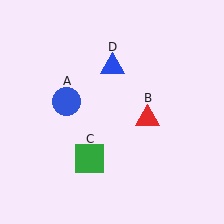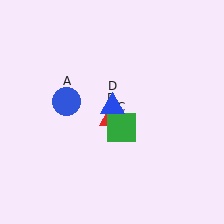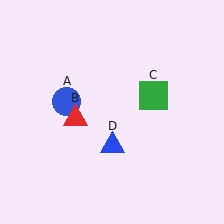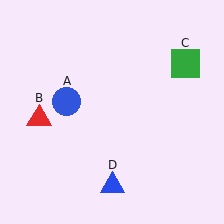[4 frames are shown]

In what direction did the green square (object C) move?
The green square (object C) moved up and to the right.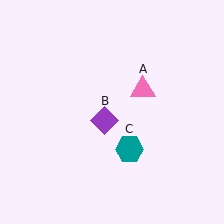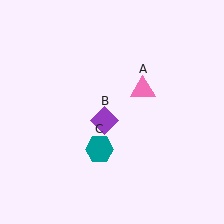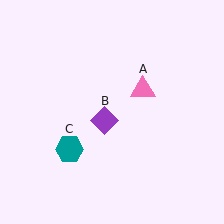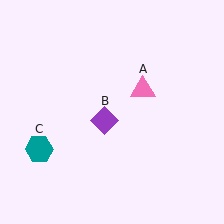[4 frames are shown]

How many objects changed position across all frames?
1 object changed position: teal hexagon (object C).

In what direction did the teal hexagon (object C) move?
The teal hexagon (object C) moved left.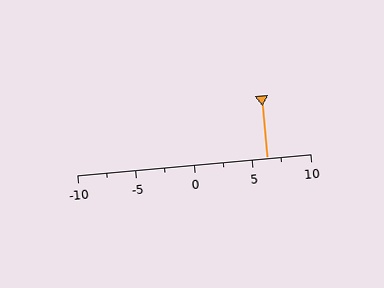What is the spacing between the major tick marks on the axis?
The major ticks are spaced 5 apart.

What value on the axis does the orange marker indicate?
The marker indicates approximately 6.2.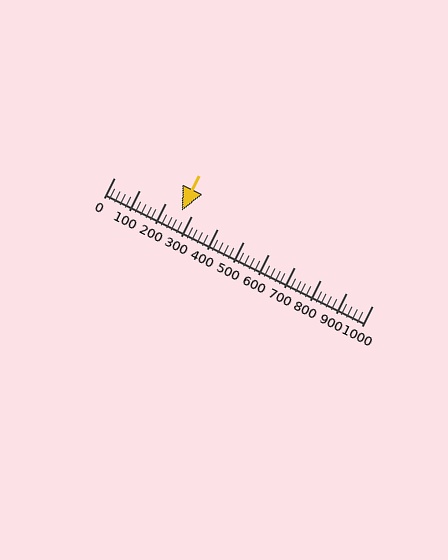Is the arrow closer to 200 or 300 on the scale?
The arrow is closer to 300.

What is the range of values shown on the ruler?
The ruler shows values from 0 to 1000.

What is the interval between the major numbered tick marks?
The major tick marks are spaced 100 units apart.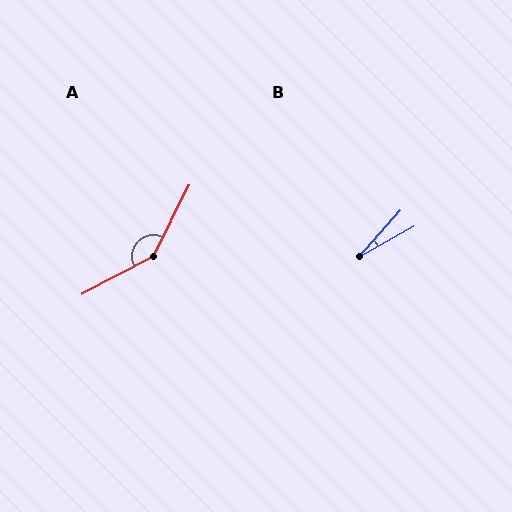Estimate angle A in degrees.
Approximately 144 degrees.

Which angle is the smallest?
B, at approximately 18 degrees.